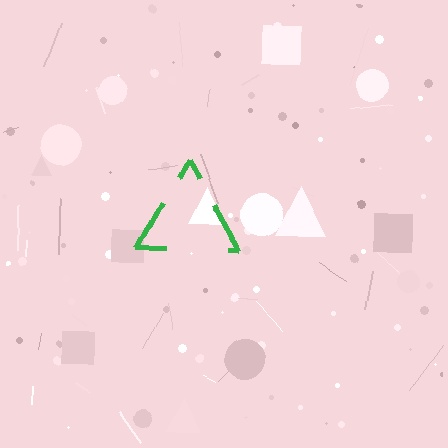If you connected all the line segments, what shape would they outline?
They would outline a triangle.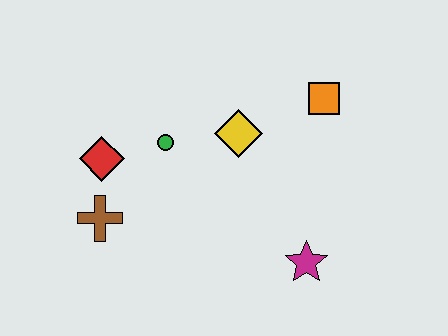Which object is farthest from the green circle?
The magenta star is farthest from the green circle.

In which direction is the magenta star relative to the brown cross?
The magenta star is to the right of the brown cross.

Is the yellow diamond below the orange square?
Yes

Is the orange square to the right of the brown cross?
Yes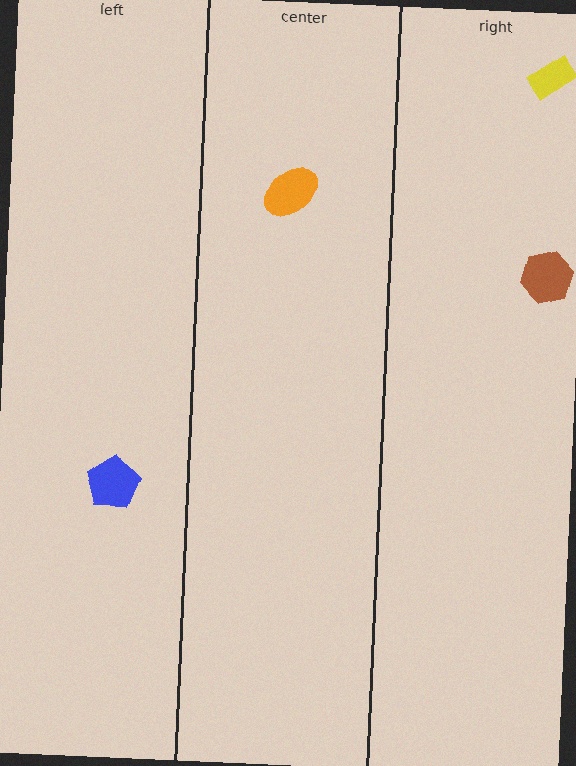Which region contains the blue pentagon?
The left region.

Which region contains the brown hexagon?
The right region.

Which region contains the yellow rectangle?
The right region.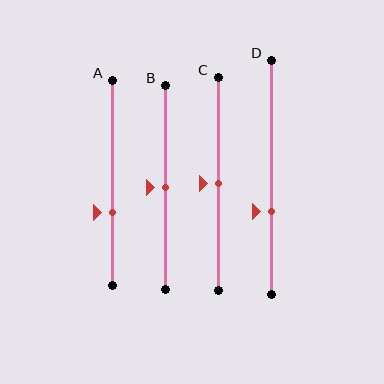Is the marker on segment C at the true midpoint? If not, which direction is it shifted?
Yes, the marker on segment C is at the true midpoint.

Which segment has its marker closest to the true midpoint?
Segment B has its marker closest to the true midpoint.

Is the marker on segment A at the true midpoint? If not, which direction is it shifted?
No, the marker on segment A is shifted downward by about 15% of the segment length.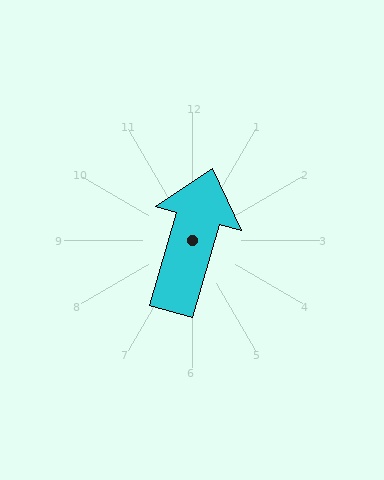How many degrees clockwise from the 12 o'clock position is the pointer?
Approximately 16 degrees.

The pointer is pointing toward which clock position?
Roughly 1 o'clock.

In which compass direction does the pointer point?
North.